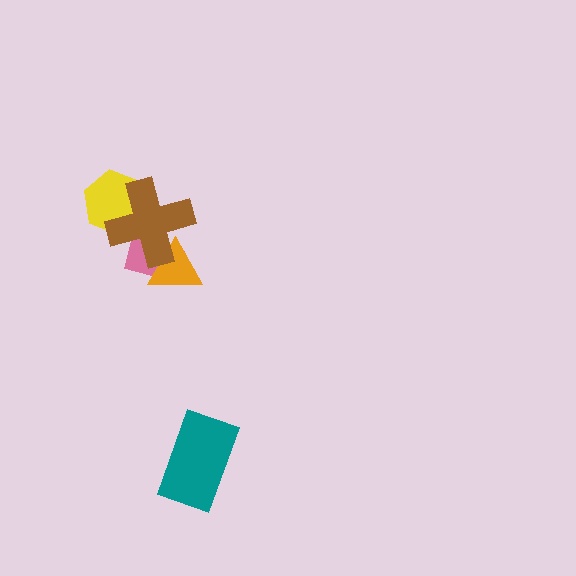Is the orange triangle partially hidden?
Yes, it is partially covered by another shape.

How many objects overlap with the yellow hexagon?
1 object overlaps with the yellow hexagon.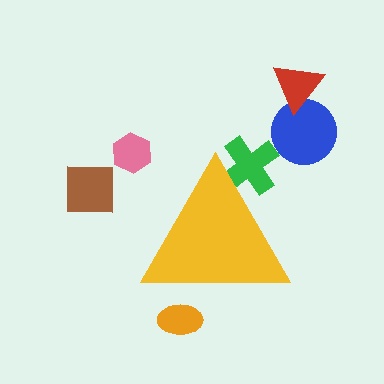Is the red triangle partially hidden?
No, the red triangle is fully visible.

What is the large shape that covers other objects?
A yellow triangle.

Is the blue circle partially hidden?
No, the blue circle is fully visible.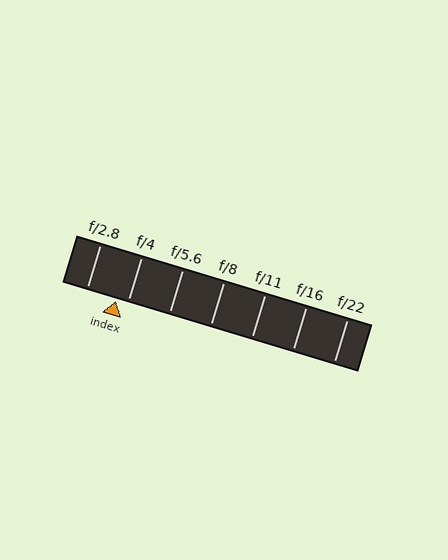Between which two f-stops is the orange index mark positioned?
The index mark is between f/2.8 and f/4.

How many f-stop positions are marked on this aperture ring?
There are 7 f-stop positions marked.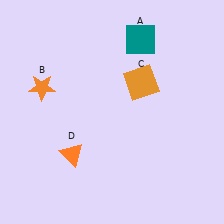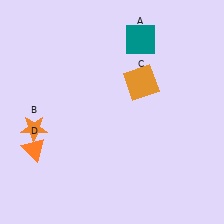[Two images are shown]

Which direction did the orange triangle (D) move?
The orange triangle (D) moved left.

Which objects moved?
The objects that moved are: the orange star (B), the orange triangle (D).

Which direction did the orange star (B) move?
The orange star (B) moved down.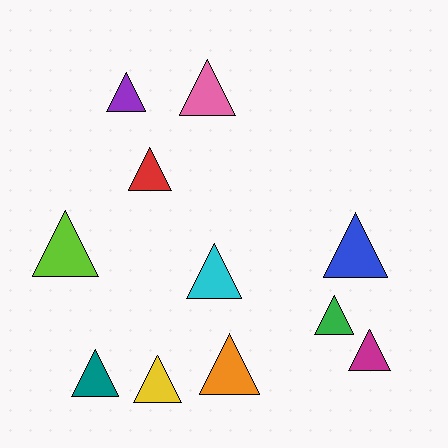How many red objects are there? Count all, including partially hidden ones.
There is 1 red object.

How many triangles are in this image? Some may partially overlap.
There are 11 triangles.